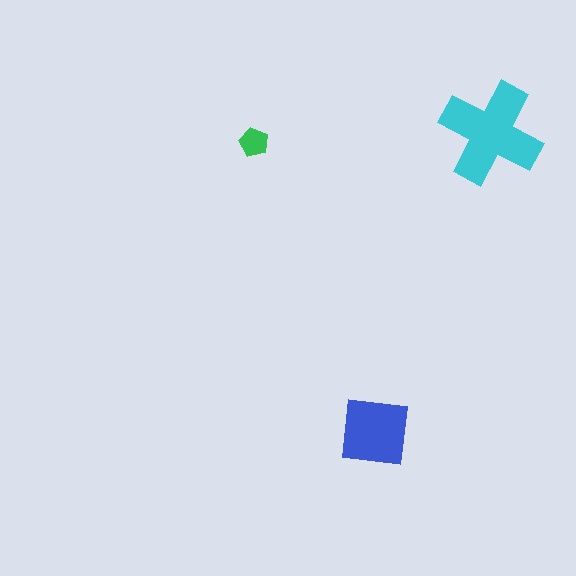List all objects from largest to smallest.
The cyan cross, the blue square, the green pentagon.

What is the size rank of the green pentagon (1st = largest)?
3rd.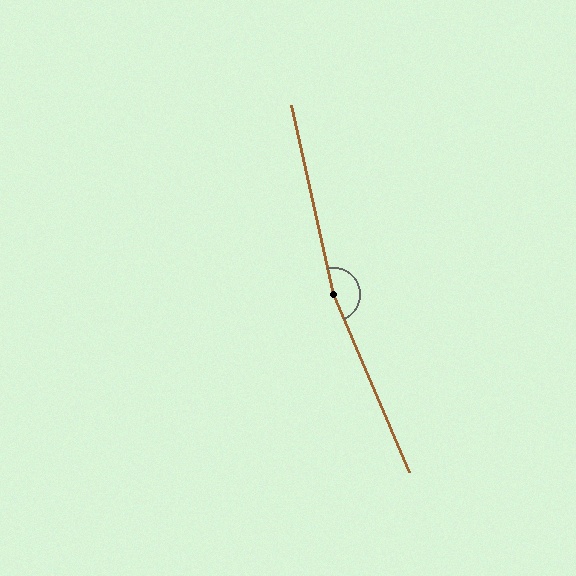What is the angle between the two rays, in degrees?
Approximately 170 degrees.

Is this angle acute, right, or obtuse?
It is obtuse.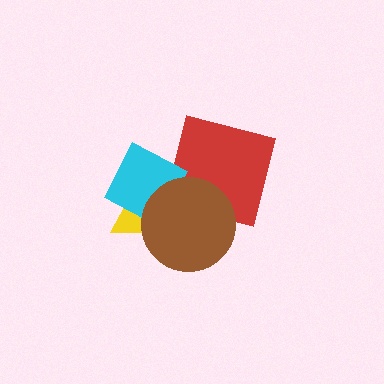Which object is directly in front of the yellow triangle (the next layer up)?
The cyan diamond is directly in front of the yellow triangle.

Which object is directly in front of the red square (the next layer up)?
The cyan diamond is directly in front of the red square.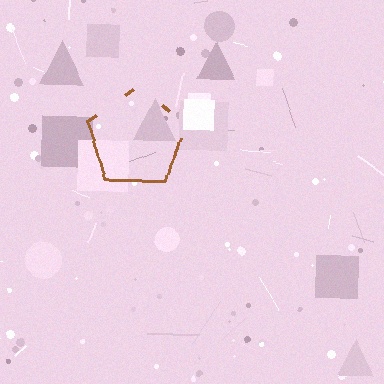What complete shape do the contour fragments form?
The contour fragments form a pentagon.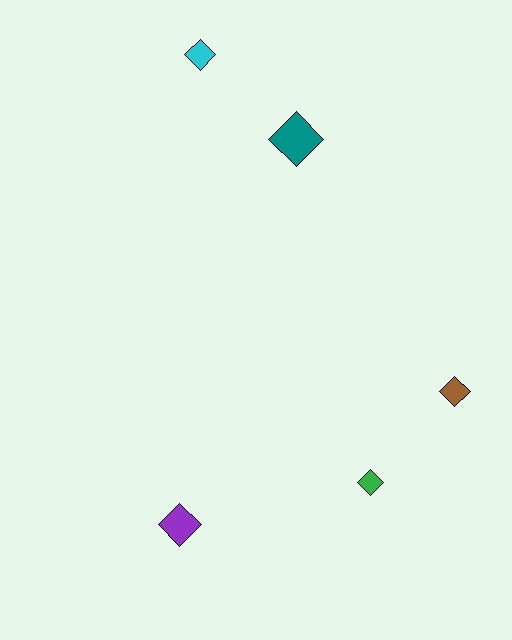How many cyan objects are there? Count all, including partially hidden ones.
There is 1 cyan object.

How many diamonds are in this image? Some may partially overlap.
There are 5 diamonds.